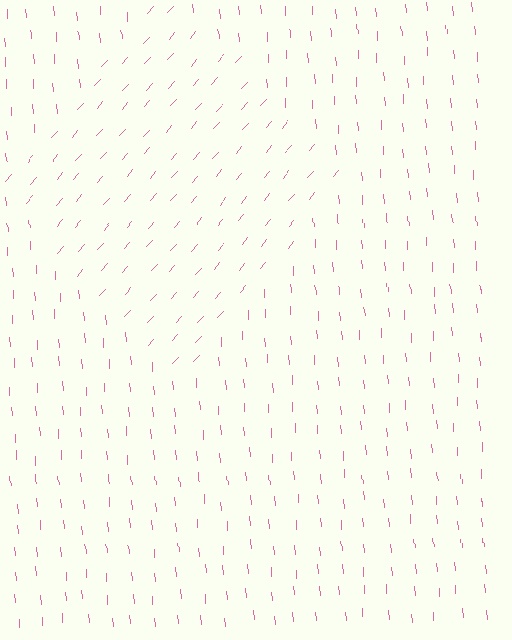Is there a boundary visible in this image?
Yes, there is a texture boundary formed by a change in line orientation.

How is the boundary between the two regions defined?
The boundary is defined purely by a change in line orientation (approximately 45 degrees difference). All lines are the same color and thickness.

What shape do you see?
I see a diamond.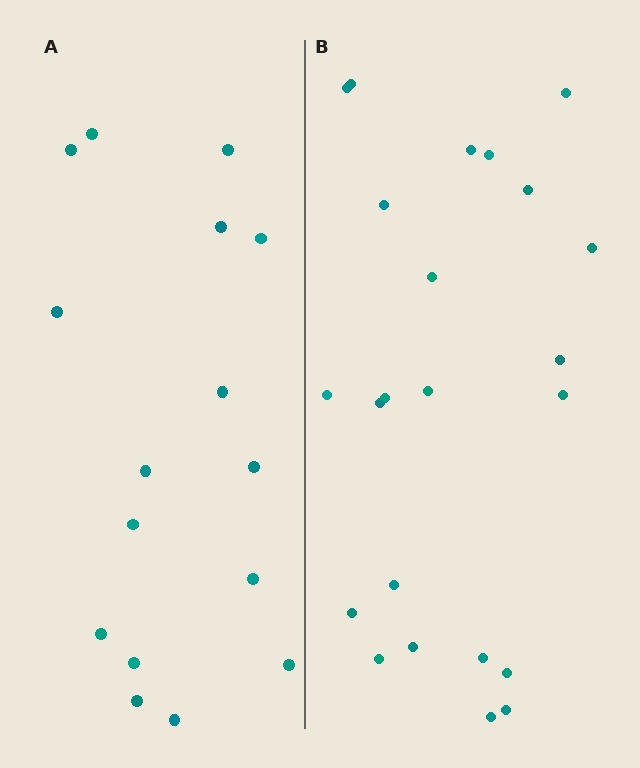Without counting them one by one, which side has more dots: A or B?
Region B (the right region) has more dots.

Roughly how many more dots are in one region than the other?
Region B has roughly 8 or so more dots than region A.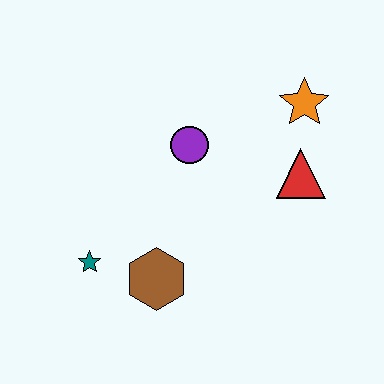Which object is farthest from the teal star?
The orange star is farthest from the teal star.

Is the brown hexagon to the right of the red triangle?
No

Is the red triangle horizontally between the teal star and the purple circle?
No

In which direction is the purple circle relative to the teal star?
The purple circle is above the teal star.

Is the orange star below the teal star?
No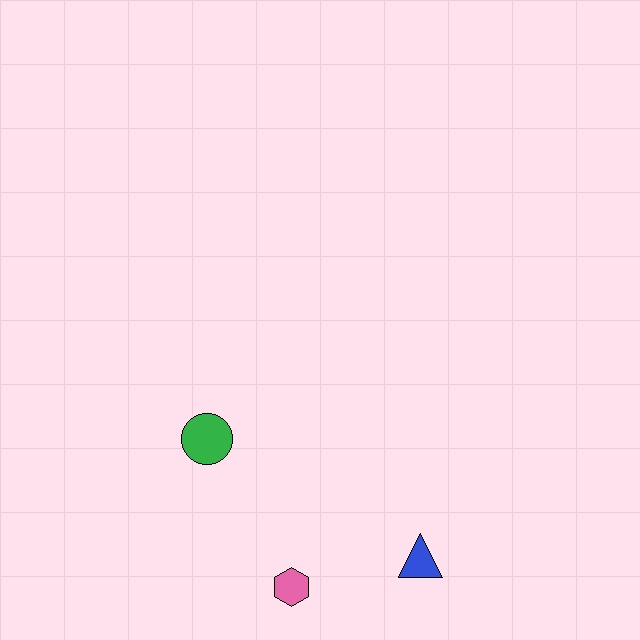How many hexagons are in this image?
There is 1 hexagon.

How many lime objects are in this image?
There are no lime objects.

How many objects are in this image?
There are 3 objects.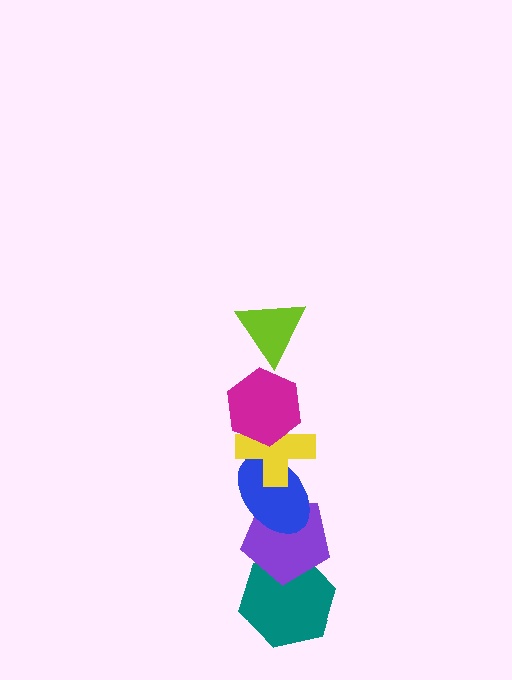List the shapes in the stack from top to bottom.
From top to bottom: the lime triangle, the magenta hexagon, the yellow cross, the blue ellipse, the purple pentagon, the teal hexagon.